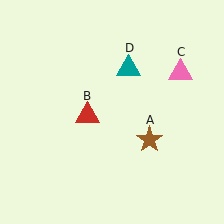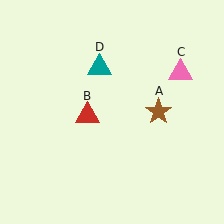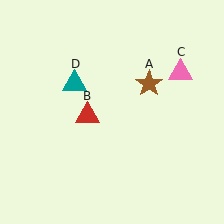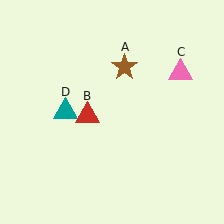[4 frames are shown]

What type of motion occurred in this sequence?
The brown star (object A), teal triangle (object D) rotated counterclockwise around the center of the scene.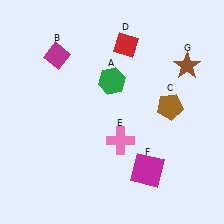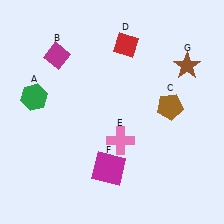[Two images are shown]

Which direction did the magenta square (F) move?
The magenta square (F) moved left.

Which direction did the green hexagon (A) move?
The green hexagon (A) moved left.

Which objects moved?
The objects that moved are: the green hexagon (A), the magenta square (F).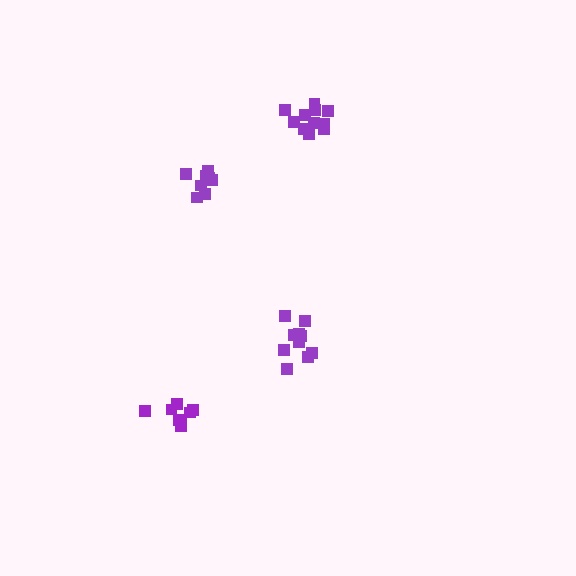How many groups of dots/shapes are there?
There are 4 groups.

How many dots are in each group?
Group 1: 8 dots, Group 2: 8 dots, Group 3: 11 dots, Group 4: 10 dots (37 total).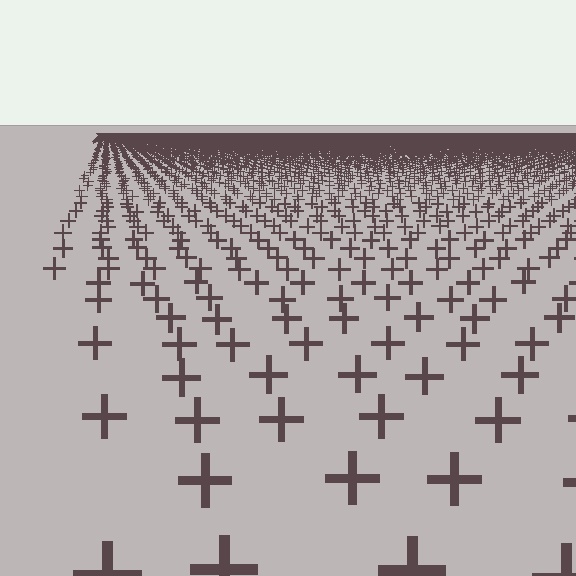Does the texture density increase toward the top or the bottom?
Density increases toward the top.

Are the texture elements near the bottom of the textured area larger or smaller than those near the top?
Larger. Near the bottom, elements are closer to the viewer and appear at a bigger on-screen size.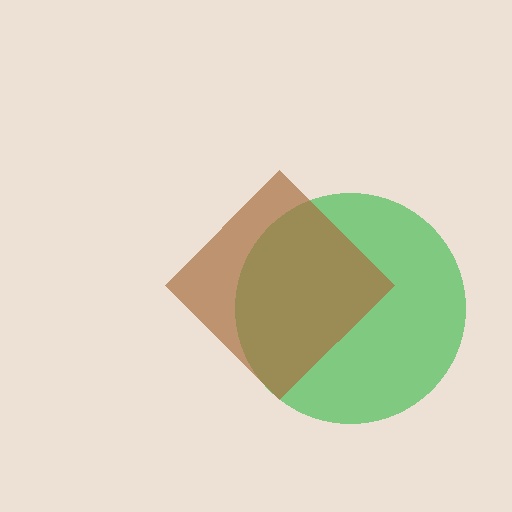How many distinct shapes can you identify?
There are 2 distinct shapes: a green circle, a brown diamond.